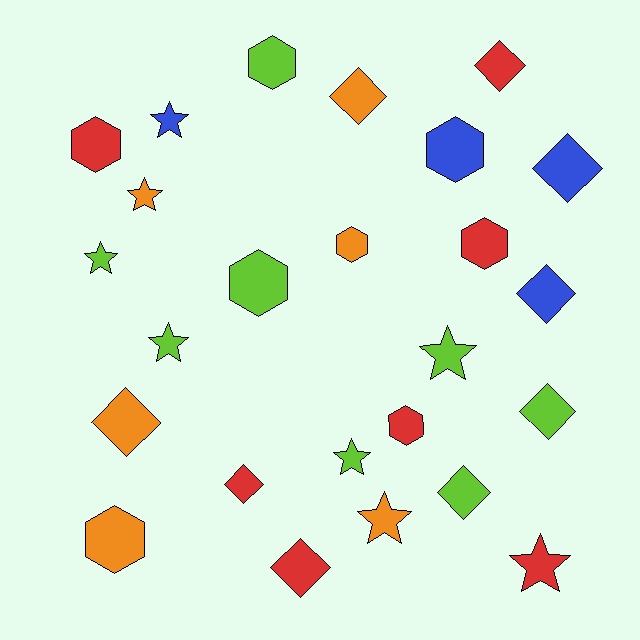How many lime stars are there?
There are 4 lime stars.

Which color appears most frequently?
Lime, with 8 objects.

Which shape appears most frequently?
Diamond, with 9 objects.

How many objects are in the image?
There are 25 objects.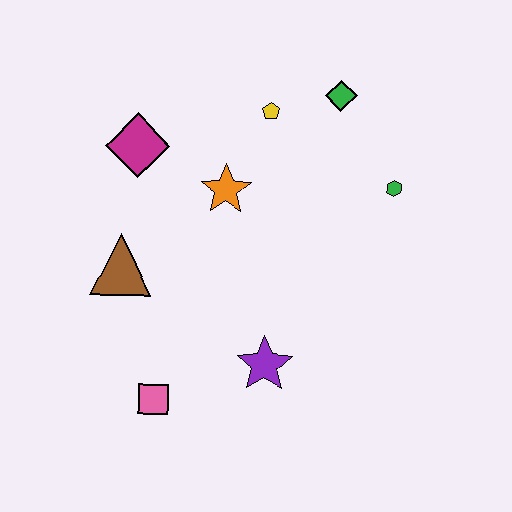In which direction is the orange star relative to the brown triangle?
The orange star is to the right of the brown triangle.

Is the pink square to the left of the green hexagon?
Yes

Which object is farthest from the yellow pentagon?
The pink square is farthest from the yellow pentagon.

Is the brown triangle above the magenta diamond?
No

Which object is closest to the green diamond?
The yellow pentagon is closest to the green diamond.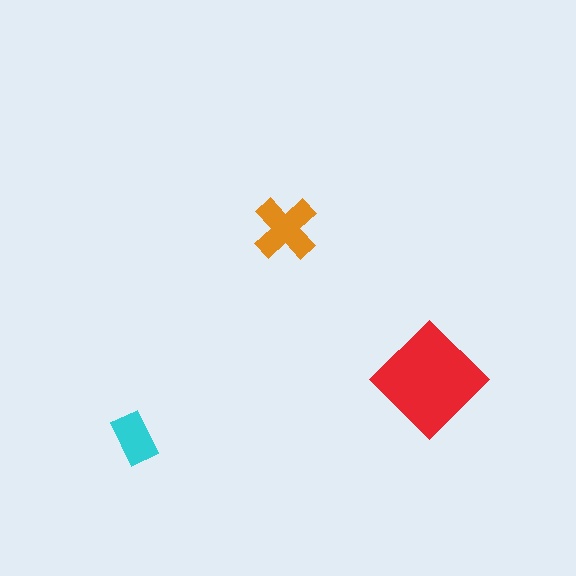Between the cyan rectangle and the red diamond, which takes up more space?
The red diamond.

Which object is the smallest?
The cyan rectangle.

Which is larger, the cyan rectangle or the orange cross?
The orange cross.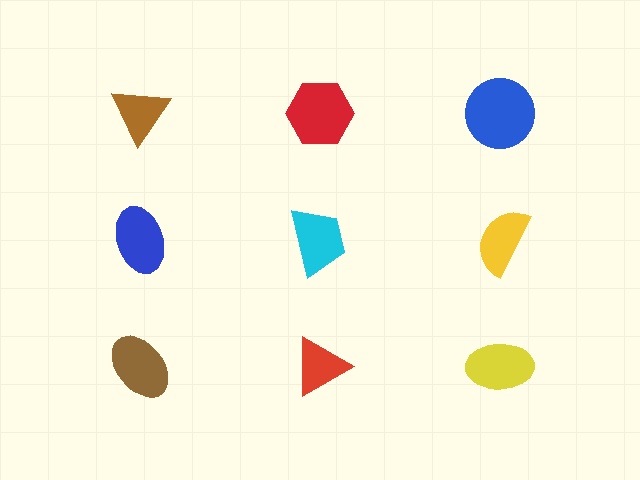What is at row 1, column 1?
A brown triangle.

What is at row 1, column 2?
A red hexagon.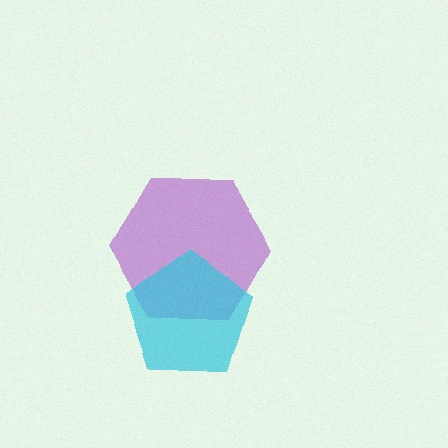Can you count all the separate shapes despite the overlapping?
Yes, there are 2 separate shapes.